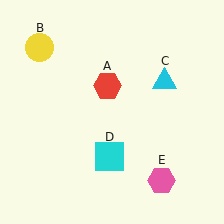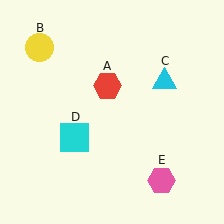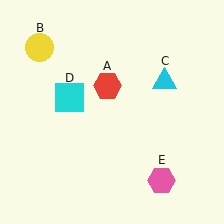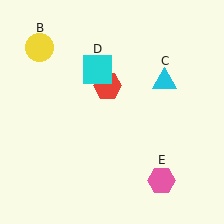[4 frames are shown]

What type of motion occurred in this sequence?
The cyan square (object D) rotated clockwise around the center of the scene.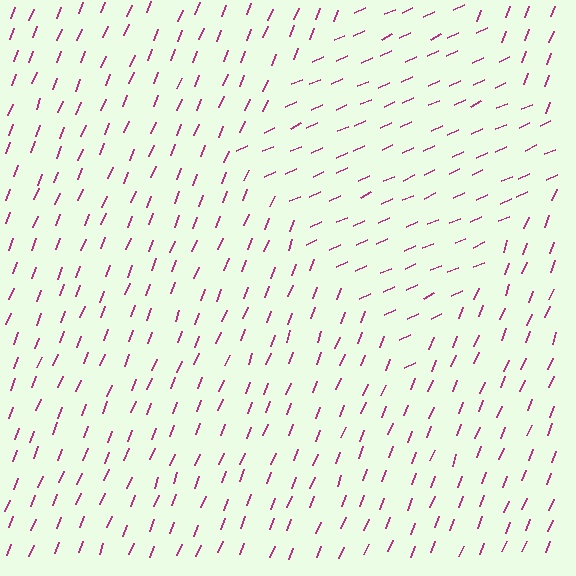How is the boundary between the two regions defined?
The boundary is defined purely by a change in line orientation (approximately 45 degrees difference). All lines are the same color and thickness.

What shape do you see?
I see a diamond.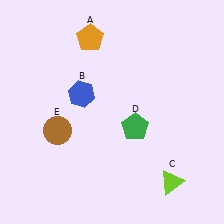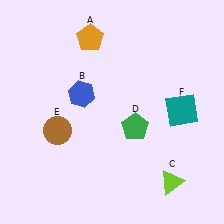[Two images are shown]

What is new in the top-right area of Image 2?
A teal square (F) was added in the top-right area of Image 2.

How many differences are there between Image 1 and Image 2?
There is 1 difference between the two images.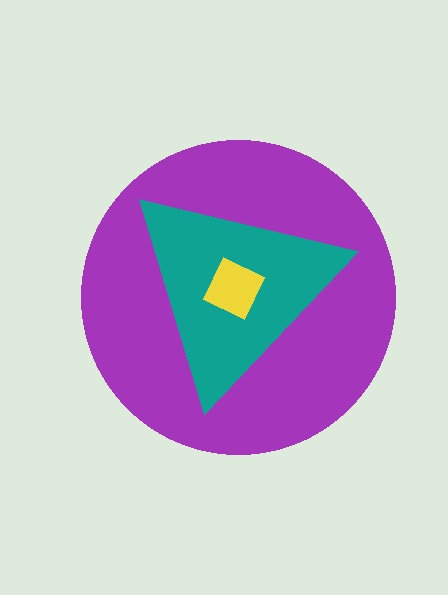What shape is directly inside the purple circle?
The teal triangle.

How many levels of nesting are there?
3.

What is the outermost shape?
The purple circle.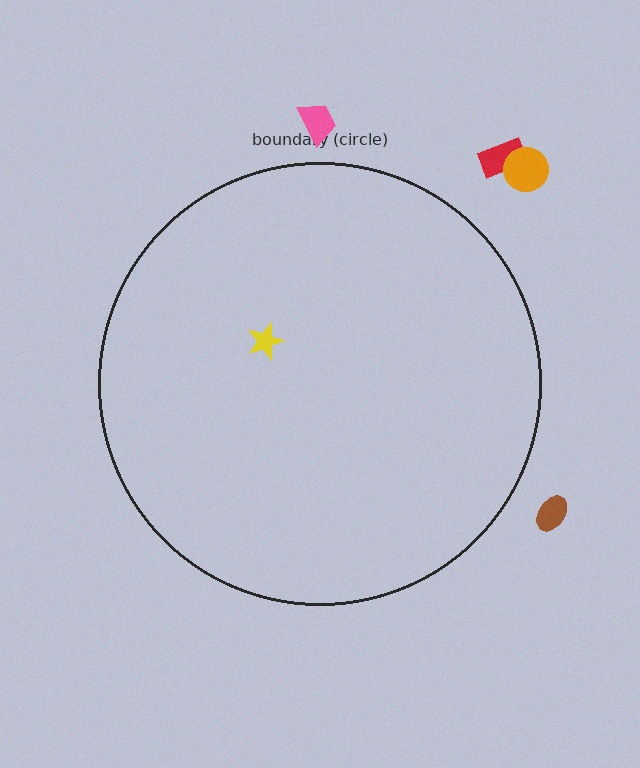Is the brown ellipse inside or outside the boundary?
Outside.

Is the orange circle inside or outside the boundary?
Outside.